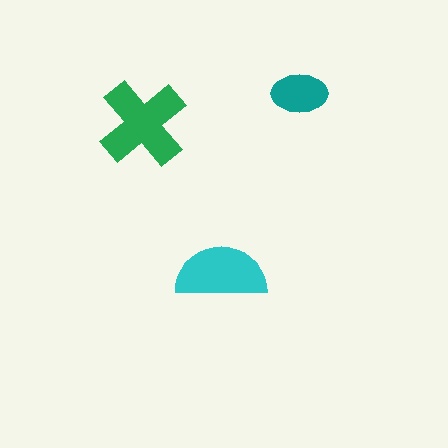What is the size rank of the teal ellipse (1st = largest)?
3rd.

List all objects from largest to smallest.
The green cross, the cyan semicircle, the teal ellipse.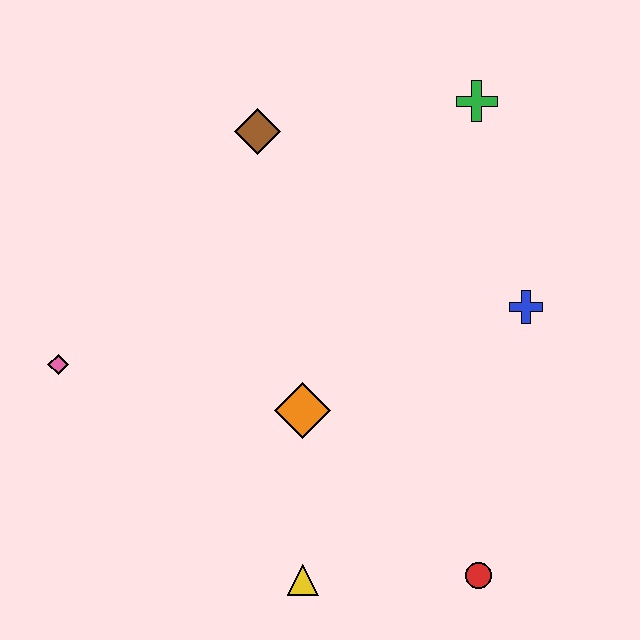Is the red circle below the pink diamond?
Yes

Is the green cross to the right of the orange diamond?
Yes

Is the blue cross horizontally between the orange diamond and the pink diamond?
No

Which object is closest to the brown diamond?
The green cross is closest to the brown diamond.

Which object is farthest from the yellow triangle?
The green cross is farthest from the yellow triangle.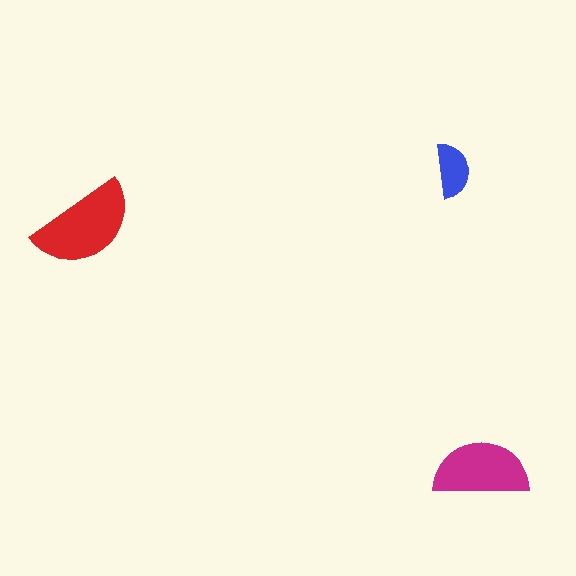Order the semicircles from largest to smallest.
the red one, the magenta one, the blue one.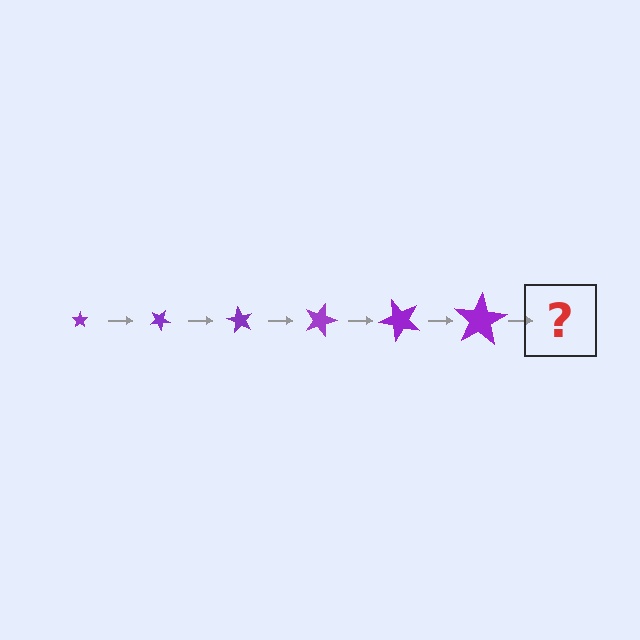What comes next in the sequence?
The next element should be a star, larger than the previous one and rotated 180 degrees from the start.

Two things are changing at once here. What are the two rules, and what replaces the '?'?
The two rules are that the star grows larger each step and it rotates 30 degrees each step. The '?' should be a star, larger than the previous one and rotated 180 degrees from the start.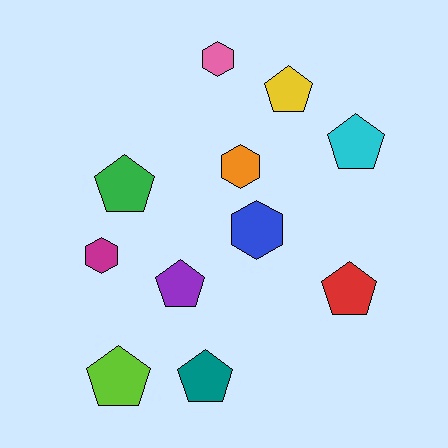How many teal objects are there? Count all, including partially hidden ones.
There is 1 teal object.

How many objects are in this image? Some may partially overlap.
There are 11 objects.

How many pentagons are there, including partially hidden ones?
There are 7 pentagons.